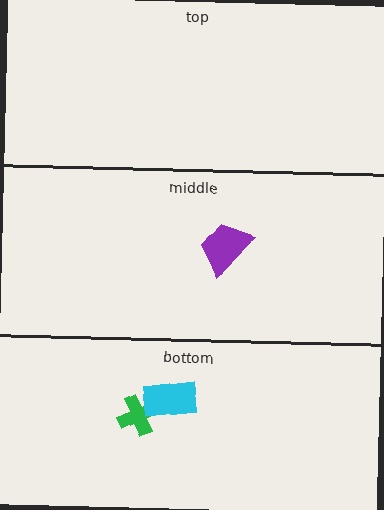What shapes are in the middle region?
The purple trapezoid.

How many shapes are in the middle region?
1.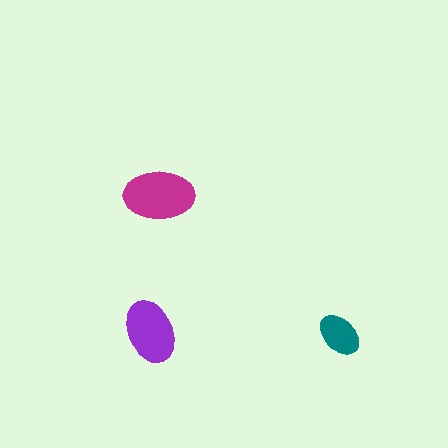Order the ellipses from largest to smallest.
the magenta one, the purple one, the teal one.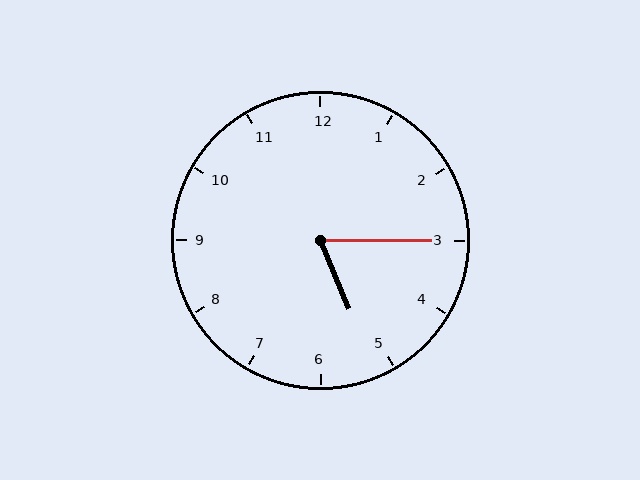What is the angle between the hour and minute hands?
Approximately 68 degrees.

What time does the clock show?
5:15.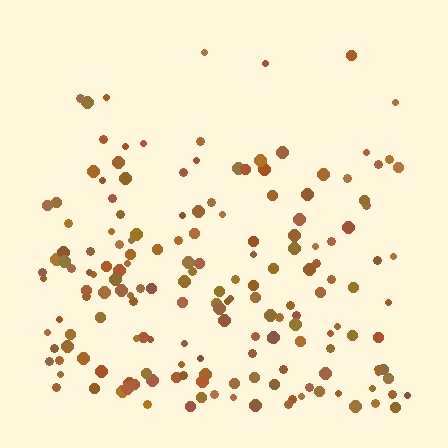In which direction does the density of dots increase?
From top to bottom, with the bottom side densest.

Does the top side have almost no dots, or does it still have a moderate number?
Still a moderate number, just noticeably fewer than the bottom.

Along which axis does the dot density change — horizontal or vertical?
Vertical.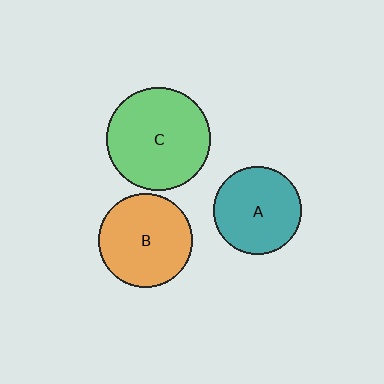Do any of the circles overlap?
No, none of the circles overlap.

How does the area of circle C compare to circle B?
Approximately 1.2 times.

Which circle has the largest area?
Circle C (green).